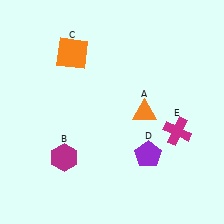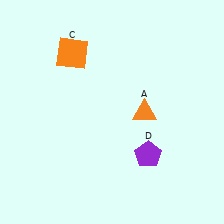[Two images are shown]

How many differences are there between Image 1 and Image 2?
There are 2 differences between the two images.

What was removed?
The magenta hexagon (B), the magenta cross (E) were removed in Image 2.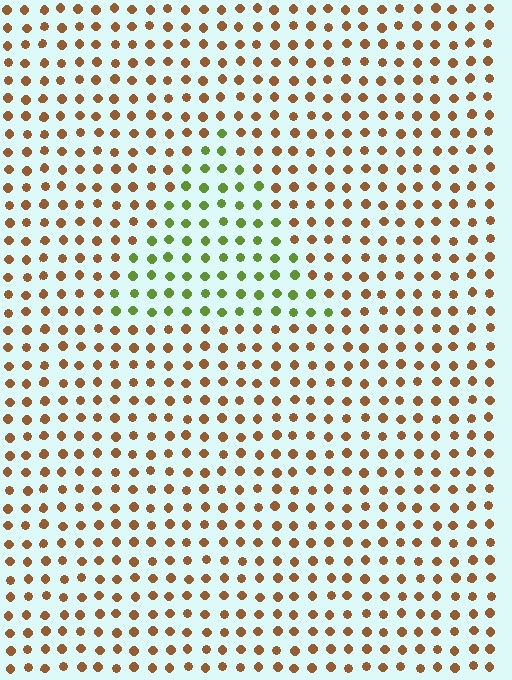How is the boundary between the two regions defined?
The boundary is defined purely by a slight shift in hue (about 67 degrees). Spacing, size, and orientation are identical on both sides.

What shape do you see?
I see a triangle.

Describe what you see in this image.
The image is filled with small brown elements in a uniform arrangement. A triangle-shaped region is visible where the elements are tinted to a slightly different hue, forming a subtle color boundary.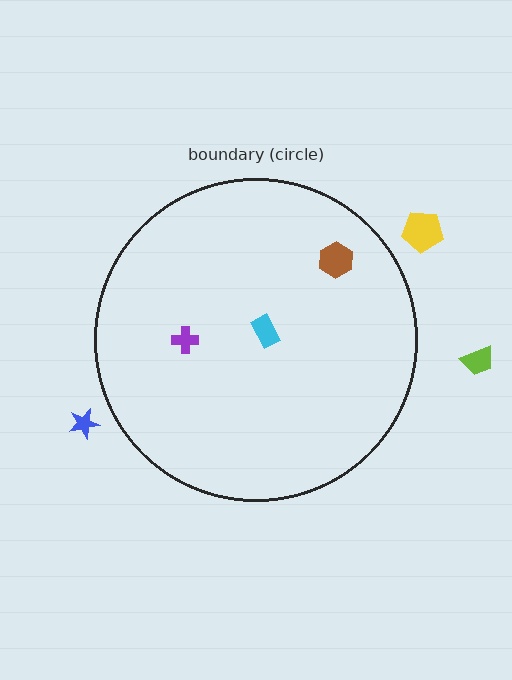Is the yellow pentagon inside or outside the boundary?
Outside.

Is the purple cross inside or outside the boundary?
Inside.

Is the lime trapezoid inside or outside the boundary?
Outside.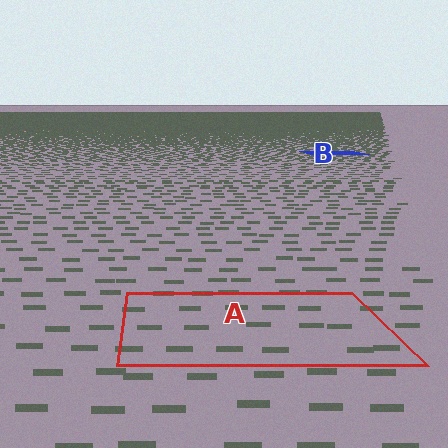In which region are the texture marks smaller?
The texture marks are smaller in region B, because it is farther away.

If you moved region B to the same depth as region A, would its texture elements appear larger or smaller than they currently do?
They would appear larger. At a closer depth, the same texture elements are projected at a bigger on-screen size.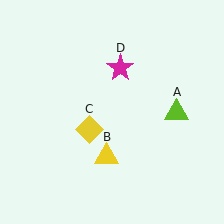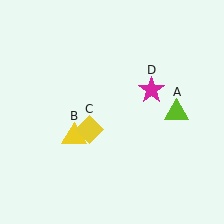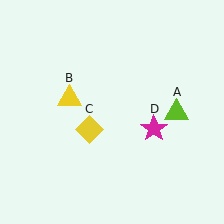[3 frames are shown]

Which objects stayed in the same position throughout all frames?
Lime triangle (object A) and yellow diamond (object C) remained stationary.